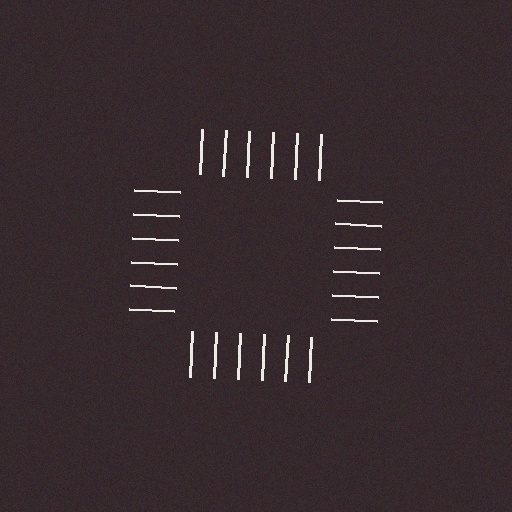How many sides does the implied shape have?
4 sides — the line-ends trace a square.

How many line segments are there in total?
24 — 6 along each of the 4 edges.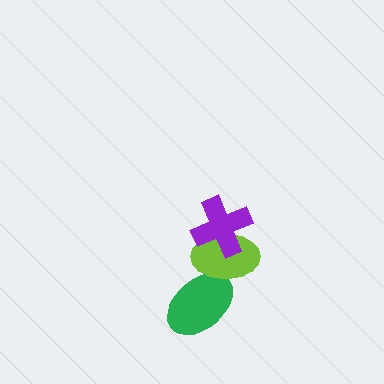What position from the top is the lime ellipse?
The lime ellipse is 2nd from the top.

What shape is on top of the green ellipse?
The lime ellipse is on top of the green ellipse.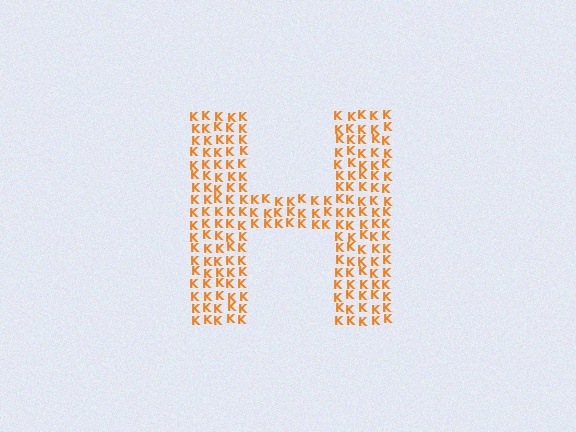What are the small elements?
The small elements are letter K's.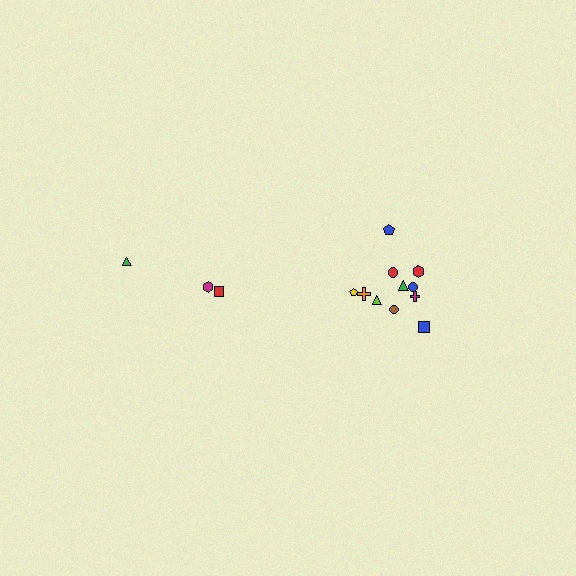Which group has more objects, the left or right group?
The right group.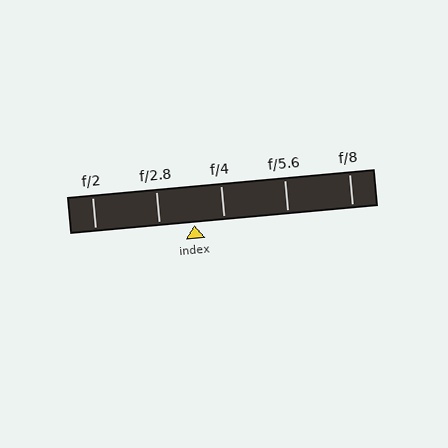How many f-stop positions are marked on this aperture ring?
There are 5 f-stop positions marked.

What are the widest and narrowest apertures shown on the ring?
The widest aperture shown is f/2 and the narrowest is f/8.